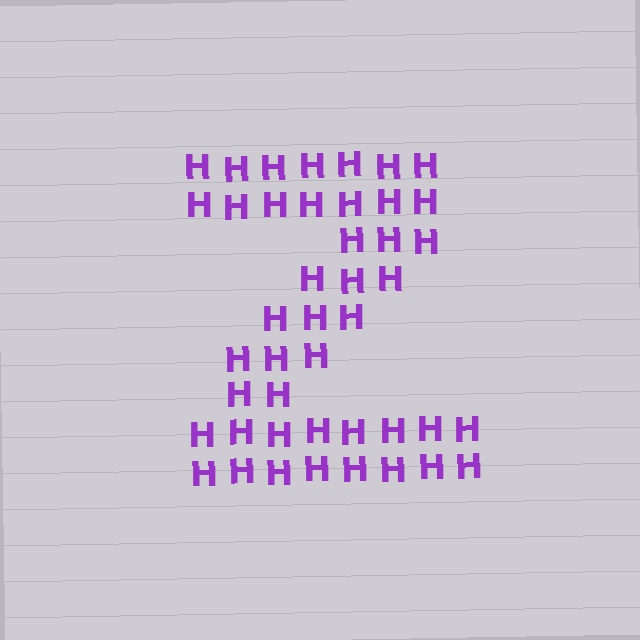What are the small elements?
The small elements are letter H's.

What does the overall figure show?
The overall figure shows the letter Z.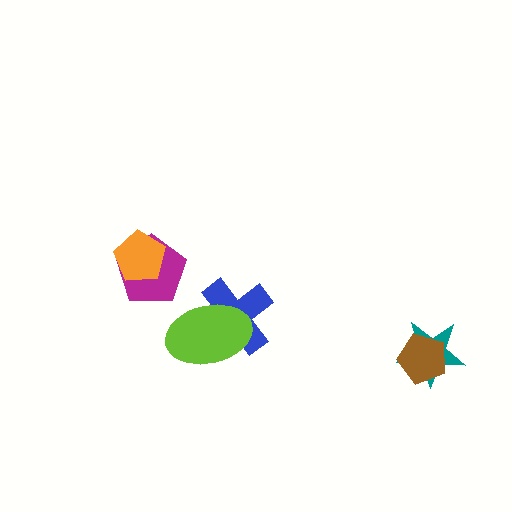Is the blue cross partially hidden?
Yes, it is partially covered by another shape.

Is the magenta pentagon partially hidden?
Yes, it is partially covered by another shape.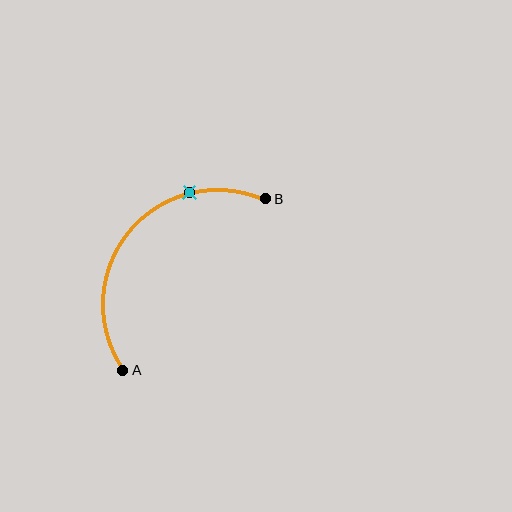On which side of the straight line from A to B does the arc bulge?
The arc bulges above and to the left of the straight line connecting A and B.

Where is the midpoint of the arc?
The arc midpoint is the point on the curve farthest from the straight line joining A and B. It sits above and to the left of that line.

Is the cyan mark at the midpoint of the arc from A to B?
No. The cyan mark lies on the arc but is closer to endpoint B. The arc midpoint would be at the point on the curve equidistant along the arc from both A and B.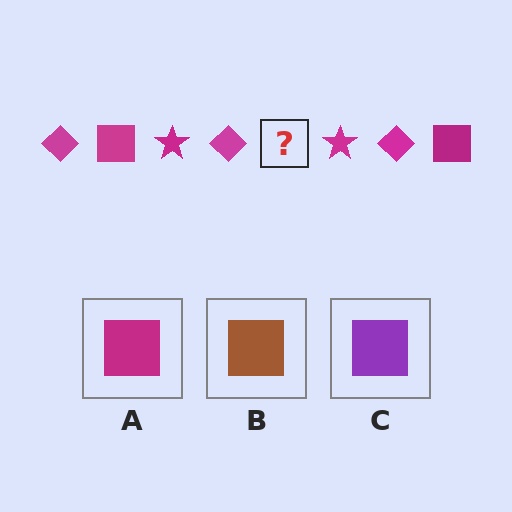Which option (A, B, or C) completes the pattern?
A.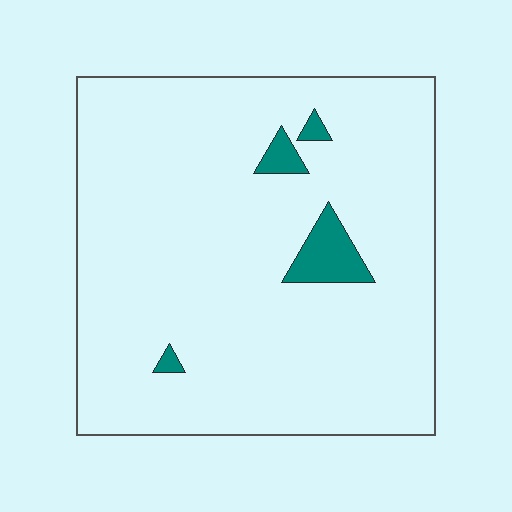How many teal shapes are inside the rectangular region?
4.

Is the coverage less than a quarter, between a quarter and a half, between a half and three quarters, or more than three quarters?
Less than a quarter.